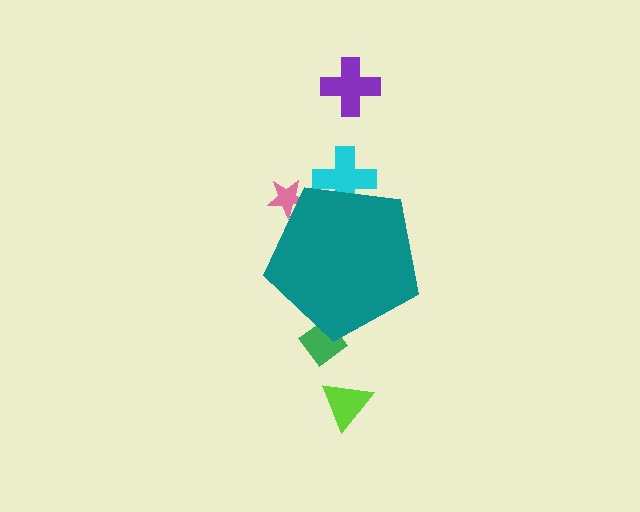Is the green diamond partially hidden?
Yes, the green diamond is partially hidden behind the teal pentagon.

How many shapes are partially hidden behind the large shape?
3 shapes are partially hidden.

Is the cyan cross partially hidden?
Yes, the cyan cross is partially hidden behind the teal pentagon.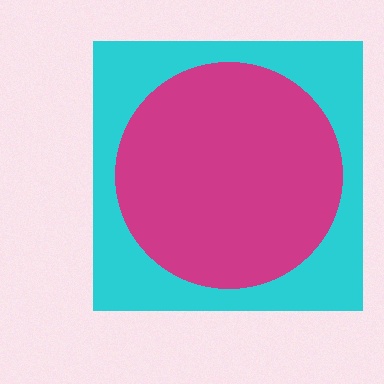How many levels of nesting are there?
2.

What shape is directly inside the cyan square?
The magenta circle.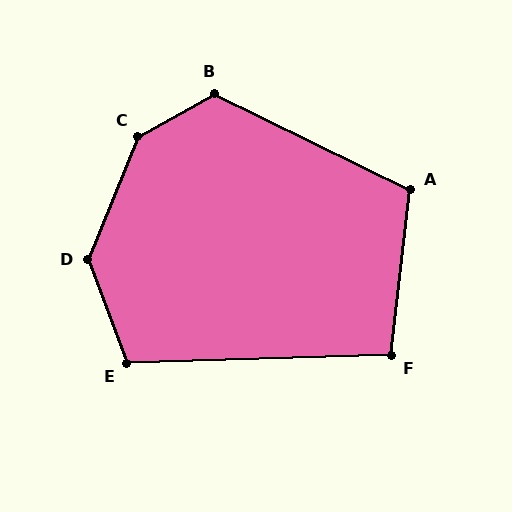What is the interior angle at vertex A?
Approximately 110 degrees (obtuse).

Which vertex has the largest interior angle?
C, at approximately 142 degrees.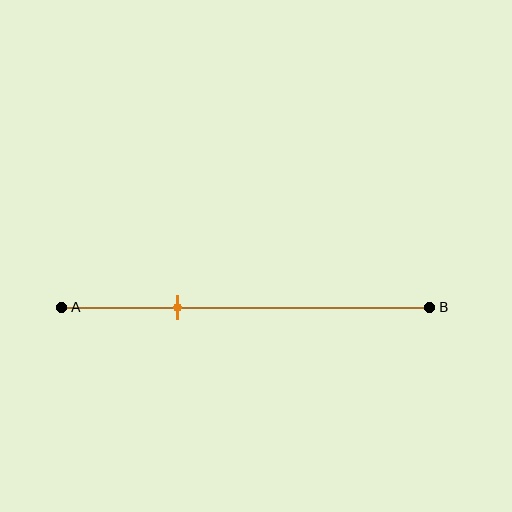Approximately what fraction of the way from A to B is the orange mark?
The orange mark is approximately 30% of the way from A to B.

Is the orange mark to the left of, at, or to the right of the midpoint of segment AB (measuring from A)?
The orange mark is to the left of the midpoint of segment AB.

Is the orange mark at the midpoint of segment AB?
No, the mark is at about 30% from A, not at the 50% midpoint.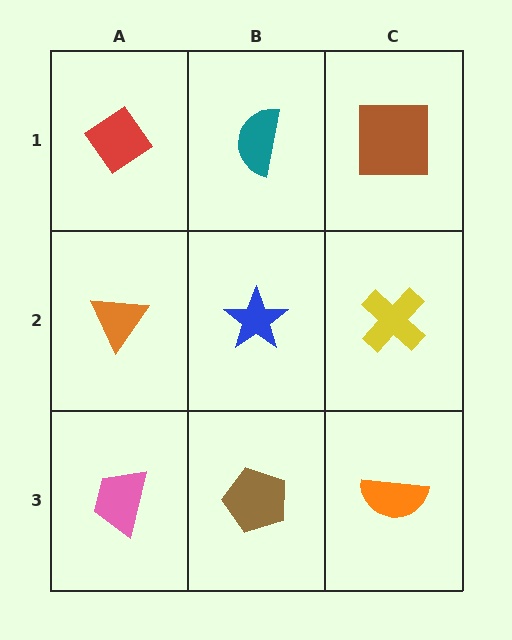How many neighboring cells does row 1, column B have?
3.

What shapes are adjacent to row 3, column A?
An orange triangle (row 2, column A), a brown pentagon (row 3, column B).